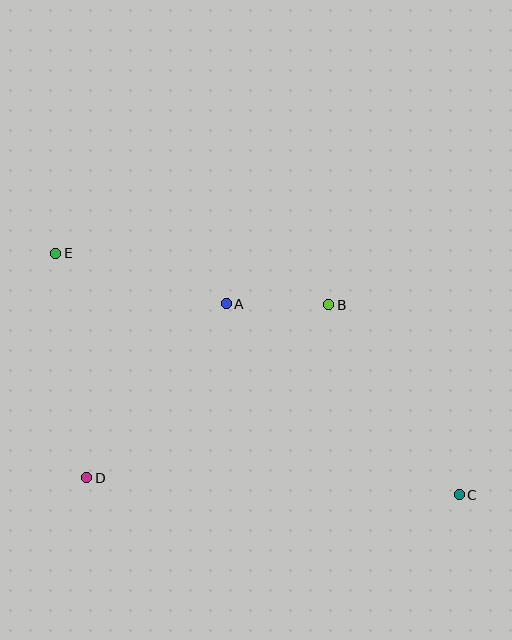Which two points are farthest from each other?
Points C and E are farthest from each other.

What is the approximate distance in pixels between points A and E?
The distance between A and E is approximately 178 pixels.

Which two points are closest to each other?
Points A and B are closest to each other.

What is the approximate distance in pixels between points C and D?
The distance between C and D is approximately 373 pixels.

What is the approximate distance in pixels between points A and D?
The distance between A and D is approximately 223 pixels.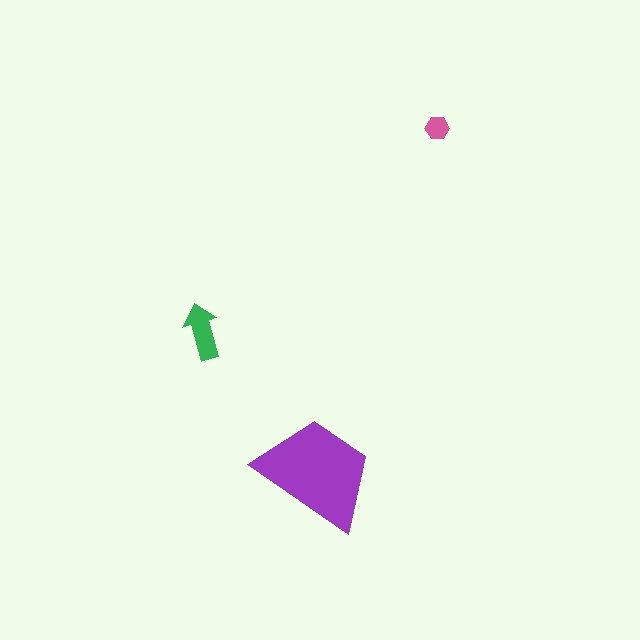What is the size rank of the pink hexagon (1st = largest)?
3rd.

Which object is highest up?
The pink hexagon is topmost.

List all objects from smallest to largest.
The pink hexagon, the green arrow, the purple trapezoid.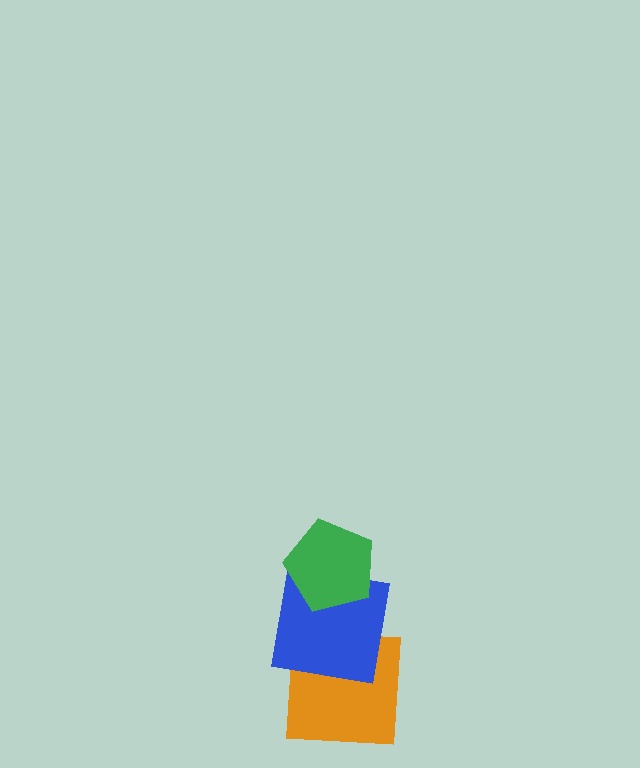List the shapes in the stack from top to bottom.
From top to bottom: the green pentagon, the blue square, the orange square.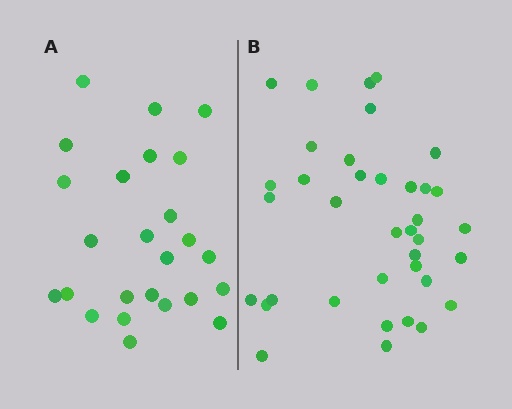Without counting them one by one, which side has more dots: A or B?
Region B (the right region) has more dots.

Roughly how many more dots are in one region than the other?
Region B has roughly 12 or so more dots than region A.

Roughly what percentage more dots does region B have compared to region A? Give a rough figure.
About 50% more.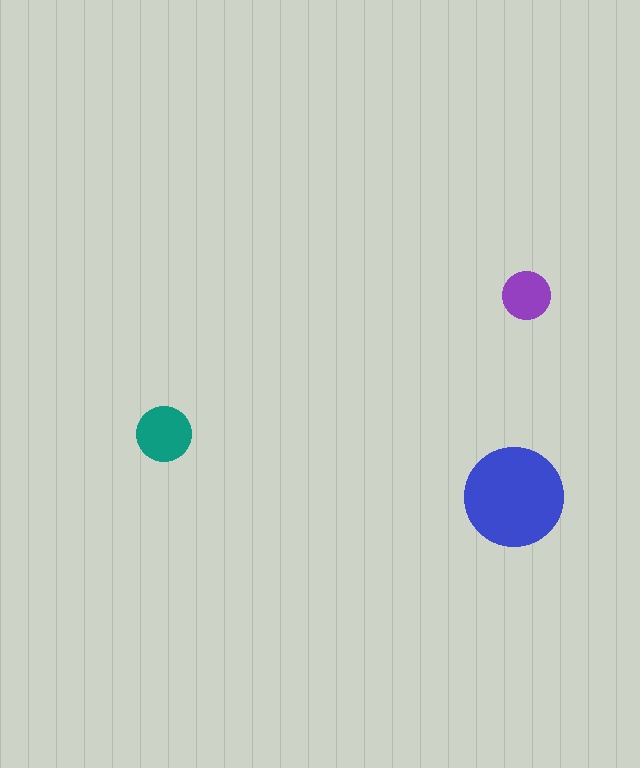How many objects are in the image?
There are 3 objects in the image.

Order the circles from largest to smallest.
the blue one, the teal one, the purple one.